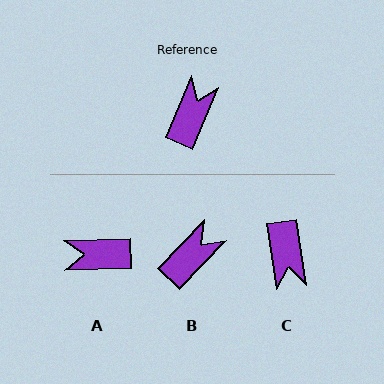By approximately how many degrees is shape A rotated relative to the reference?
Approximately 114 degrees counter-clockwise.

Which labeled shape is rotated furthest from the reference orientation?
C, about 148 degrees away.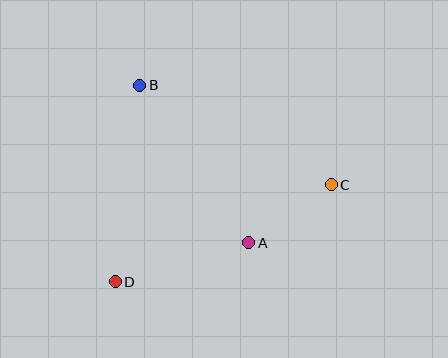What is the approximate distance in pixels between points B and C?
The distance between B and C is approximately 216 pixels.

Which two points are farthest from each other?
Points C and D are farthest from each other.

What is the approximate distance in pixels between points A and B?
The distance between A and B is approximately 192 pixels.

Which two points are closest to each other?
Points A and C are closest to each other.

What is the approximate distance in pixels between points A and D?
The distance between A and D is approximately 139 pixels.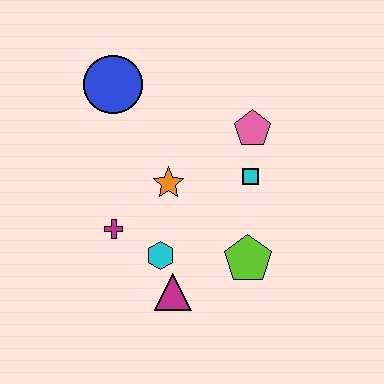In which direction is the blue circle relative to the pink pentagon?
The blue circle is to the left of the pink pentagon.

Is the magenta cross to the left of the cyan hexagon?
Yes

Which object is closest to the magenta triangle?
The cyan hexagon is closest to the magenta triangle.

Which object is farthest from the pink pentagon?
The magenta triangle is farthest from the pink pentagon.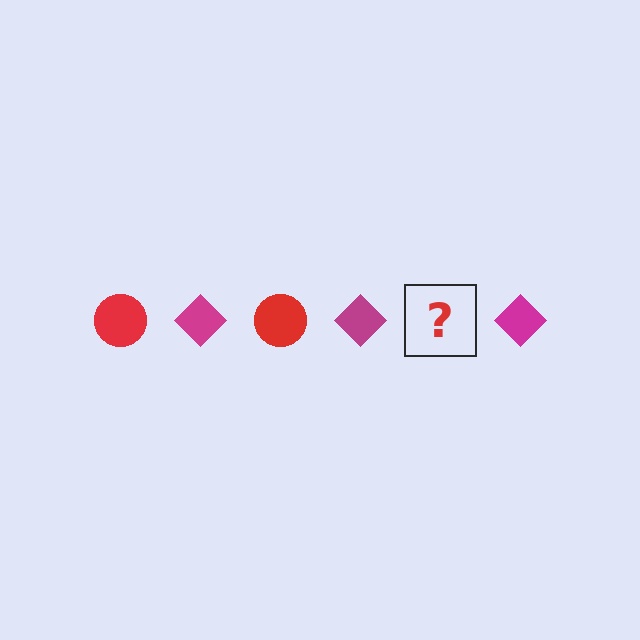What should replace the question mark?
The question mark should be replaced with a red circle.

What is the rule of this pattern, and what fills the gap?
The rule is that the pattern alternates between red circle and magenta diamond. The gap should be filled with a red circle.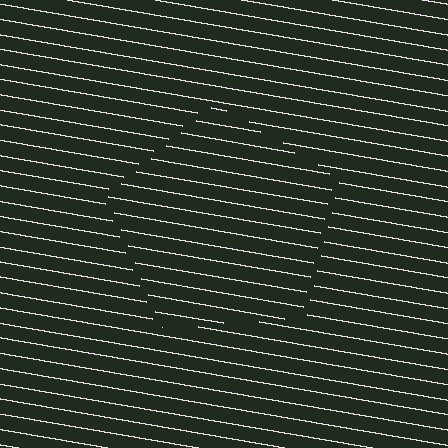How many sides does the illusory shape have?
5 sides — the line-ends trace a pentagon.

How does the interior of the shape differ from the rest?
The interior of the shape contains the same grating, shifted by half a period — the contour is defined by the phase discontinuity where line-ends from the inner and outer gratings abut.